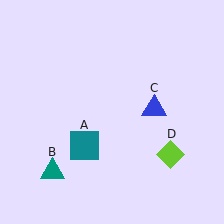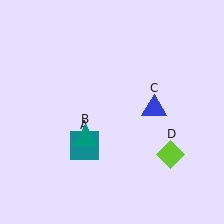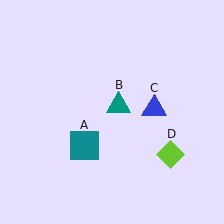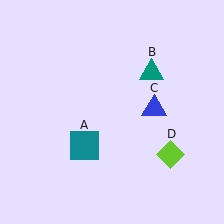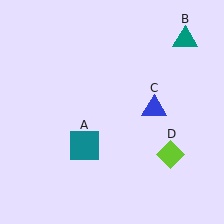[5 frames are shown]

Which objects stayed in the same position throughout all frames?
Teal square (object A) and blue triangle (object C) and lime diamond (object D) remained stationary.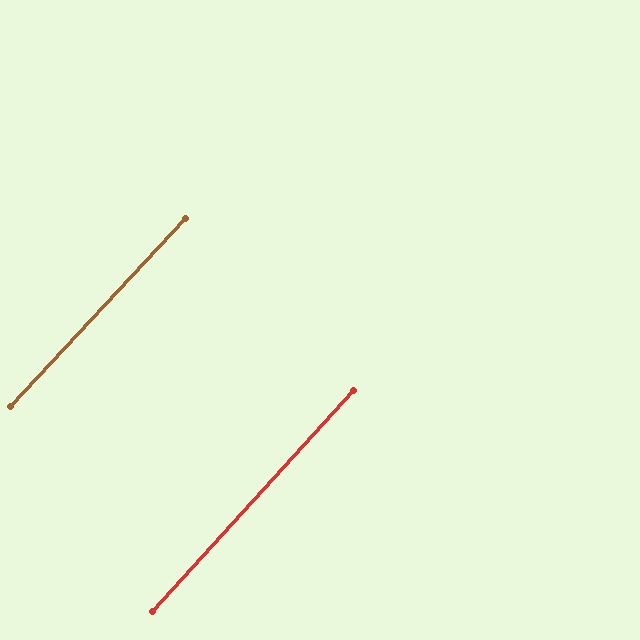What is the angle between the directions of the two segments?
Approximately 1 degree.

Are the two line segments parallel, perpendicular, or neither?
Parallel — their directions differ by only 0.9°.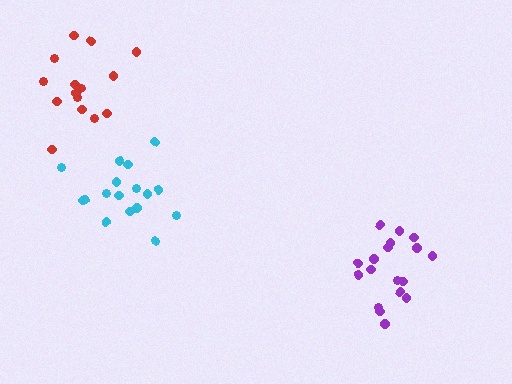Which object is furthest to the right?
The purple cluster is rightmost.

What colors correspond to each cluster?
The clusters are colored: red, purple, cyan.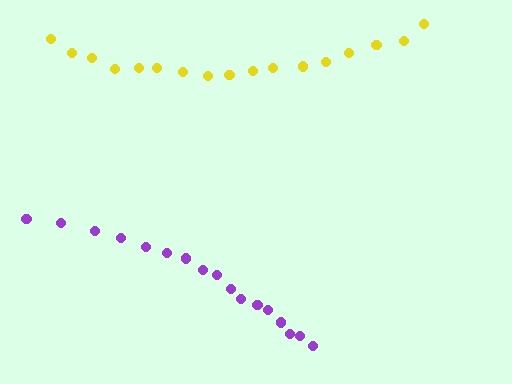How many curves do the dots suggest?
There are 2 distinct paths.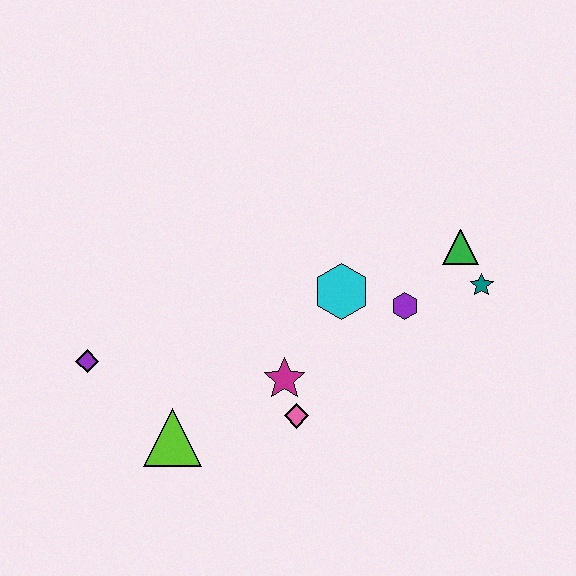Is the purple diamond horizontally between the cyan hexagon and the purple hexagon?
No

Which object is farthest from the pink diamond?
The green triangle is farthest from the pink diamond.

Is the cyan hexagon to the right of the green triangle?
No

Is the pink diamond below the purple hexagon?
Yes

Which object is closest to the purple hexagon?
The cyan hexagon is closest to the purple hexagon.